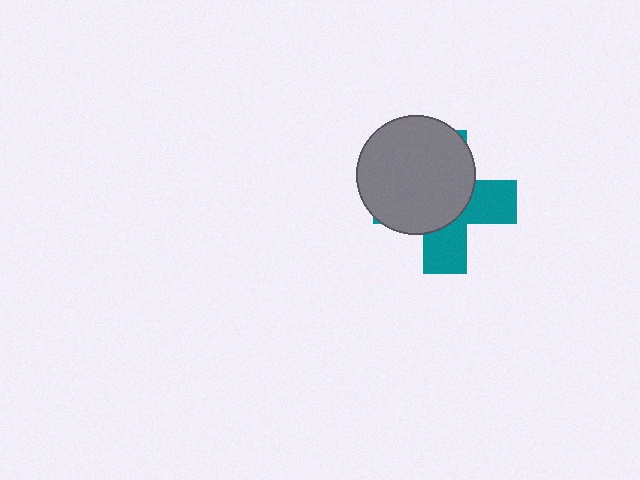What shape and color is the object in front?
The object in front is a gray circle.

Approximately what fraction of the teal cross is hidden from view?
Roughly 60% of the teal cross is hidden behind the gray circle.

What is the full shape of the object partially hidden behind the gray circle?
The partially hidden object is a teal cross.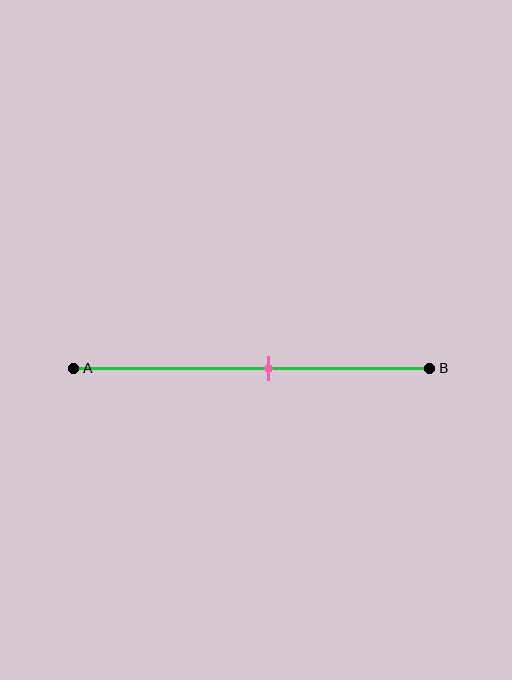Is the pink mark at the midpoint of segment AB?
No, the mark is at about 55% from A, not at the 50% midpoint.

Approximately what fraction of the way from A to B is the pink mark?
The pink mark is approximately 55% of the way from A to B.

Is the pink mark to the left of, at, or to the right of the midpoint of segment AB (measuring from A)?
The pink mark is to the right of the midpoint of segment AB.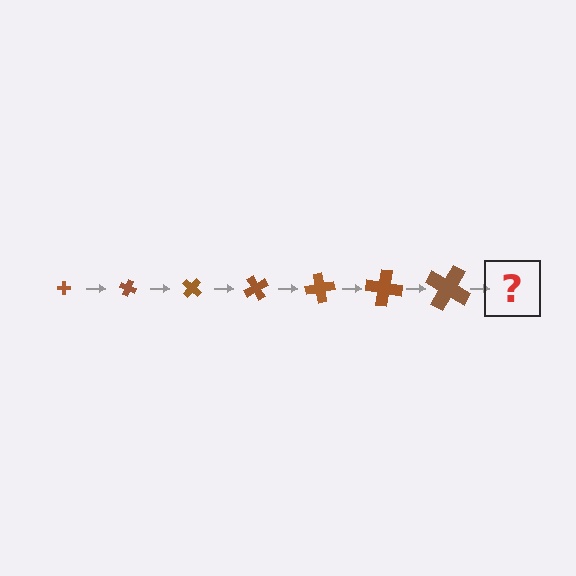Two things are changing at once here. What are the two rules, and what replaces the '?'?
The two rules are that the cross grows larger each step and it rotates 20 degrees each step. The '?' should be a cross, larger than the previous one and rotated 140 degrees from the start.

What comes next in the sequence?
The next element should be a cross, larger than the previous one and rotated 140 degrees from the start.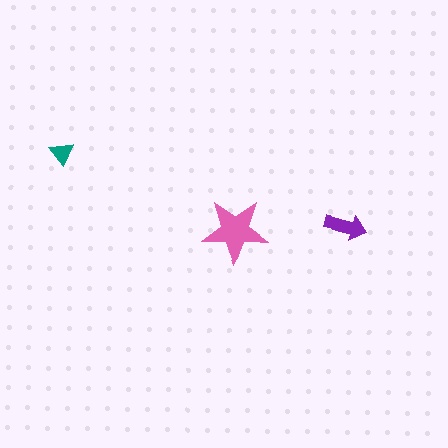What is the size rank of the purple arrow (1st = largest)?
2nd.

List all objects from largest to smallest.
The pink star, the purple arrow, the teal triangle.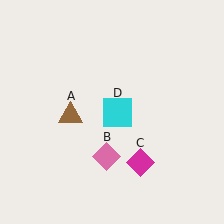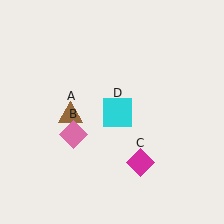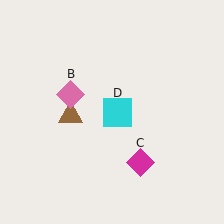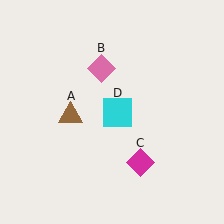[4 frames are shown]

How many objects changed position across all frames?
1 object changed position: pink diamond (object B).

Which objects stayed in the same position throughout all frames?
Brown triangle (object A) and magenta diamond (object C) and cyan square (object D) remained stationary.